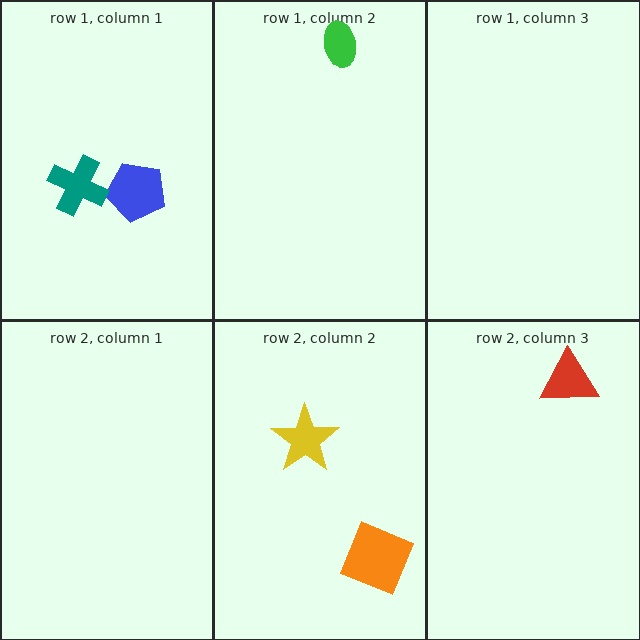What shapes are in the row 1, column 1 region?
The blue pentagon, the teal cross.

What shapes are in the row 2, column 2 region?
The orange square, the yellow star.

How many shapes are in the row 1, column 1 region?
2.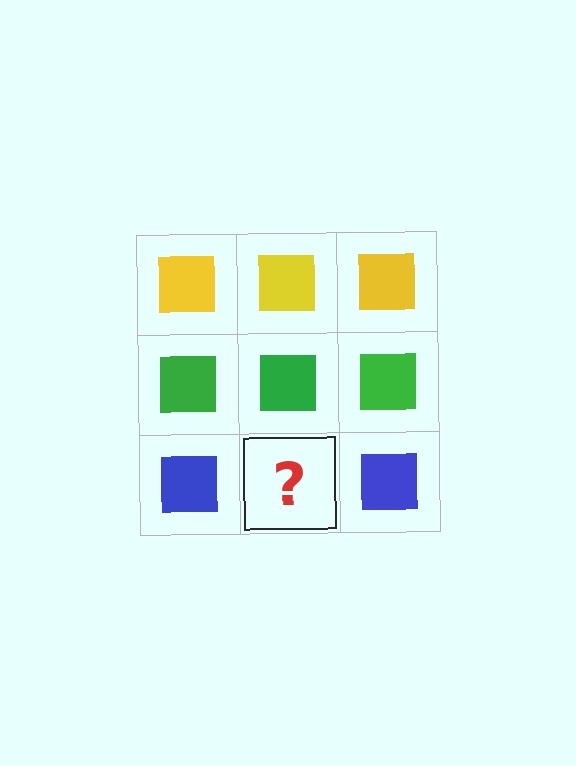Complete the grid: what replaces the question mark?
The question mark should be replaced with a blue square.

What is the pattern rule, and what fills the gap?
The rule is that each row has a consistent color. The gap should be filled with a blue square.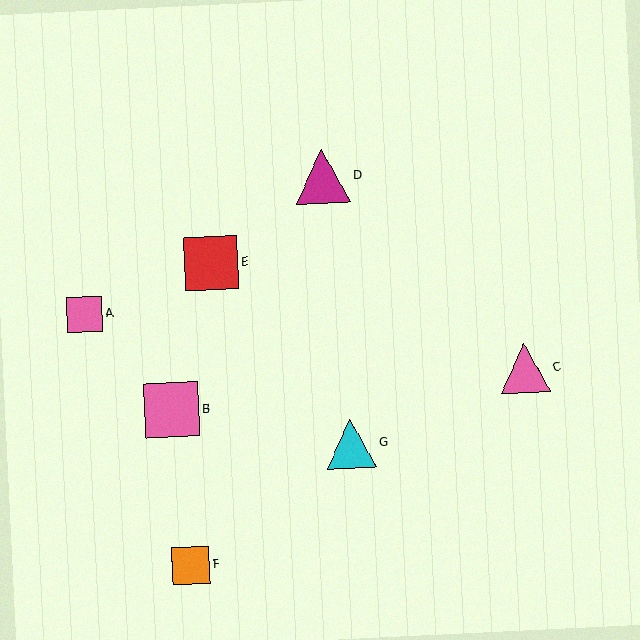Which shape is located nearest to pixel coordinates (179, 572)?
The orange square (labeled F) at (191, 566) is nearest to that location.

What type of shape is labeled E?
Shape E is a red square.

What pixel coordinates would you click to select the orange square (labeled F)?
Click at (191, 566) to select the orange square F.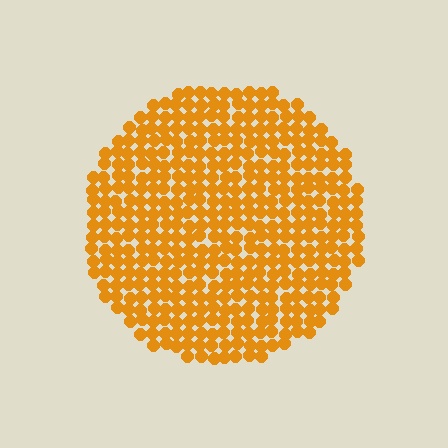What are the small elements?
The small elements are circles.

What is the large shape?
The large shape is a circle.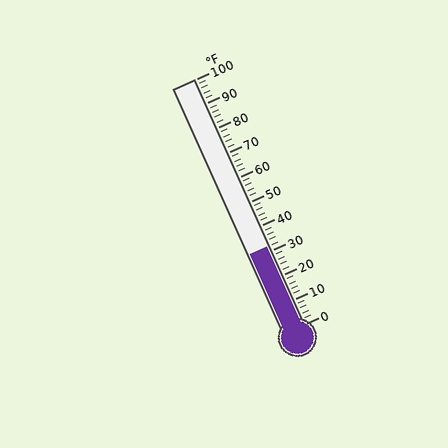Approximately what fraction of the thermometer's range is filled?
The thermometer is filled to approximately 30% of its range.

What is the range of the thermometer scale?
The thermometer scale ranges from 0°F to 100°F.